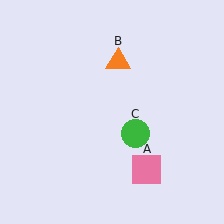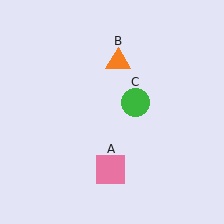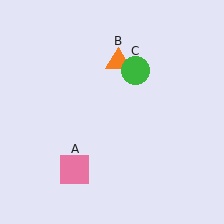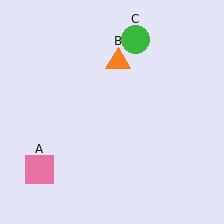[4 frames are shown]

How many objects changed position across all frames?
2 objects changed position: pink square (object A), green circle (object C).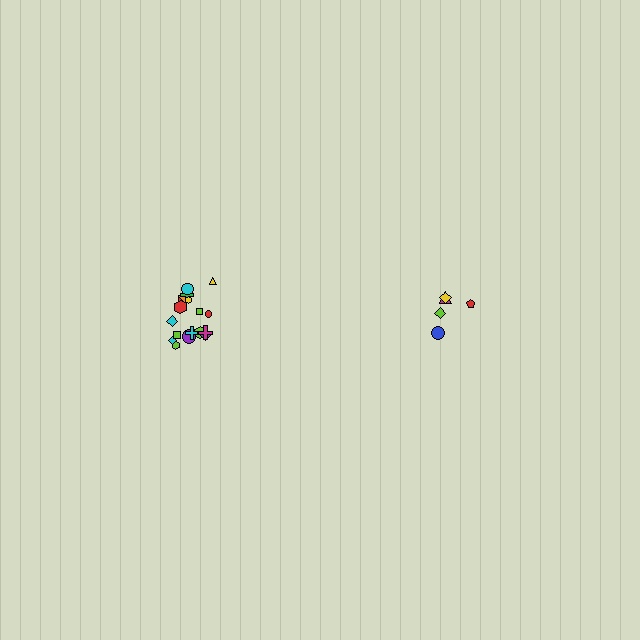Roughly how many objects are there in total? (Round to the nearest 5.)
Roughly 25 objects in total.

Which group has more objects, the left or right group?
The left group.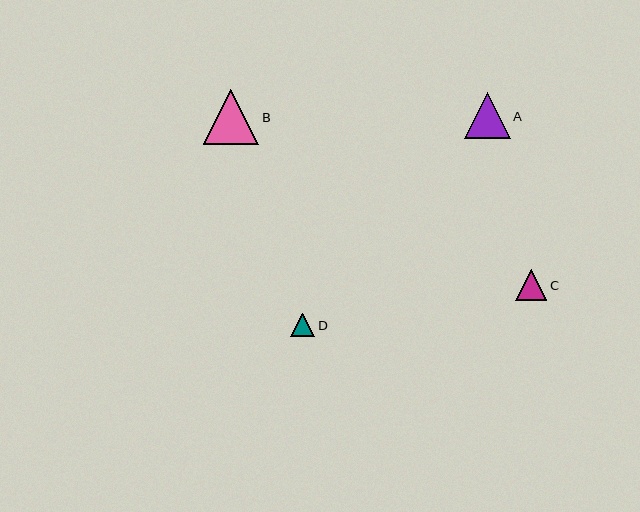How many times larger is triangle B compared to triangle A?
Triangle B is approximately 1.2 times the size of triangle A.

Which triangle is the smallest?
Triangle D is the smallest with a size of approximately 24 pixels.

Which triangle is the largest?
Triangle B is the largest with a size of approximately 55 pixels.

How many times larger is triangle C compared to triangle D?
Triangle C is approximately 1.3 times the size of triangle D.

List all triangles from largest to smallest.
From largest to smallest: B, A, C, D.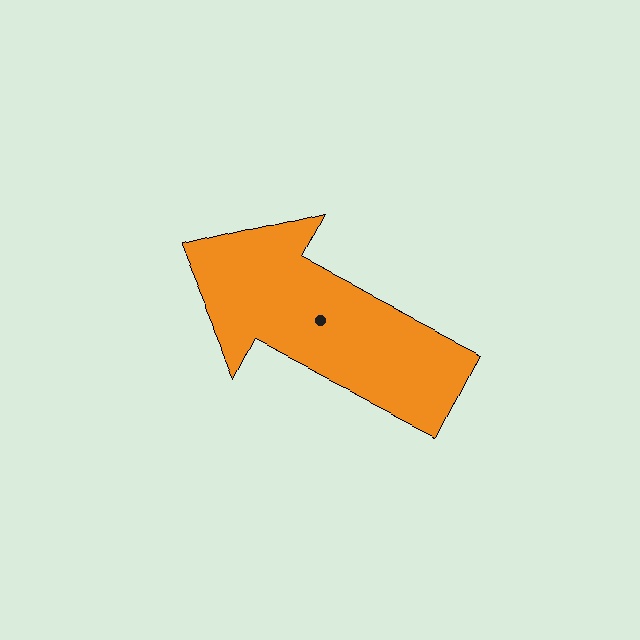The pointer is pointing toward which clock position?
Roughly 10 o'clock.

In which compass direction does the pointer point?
Northwest.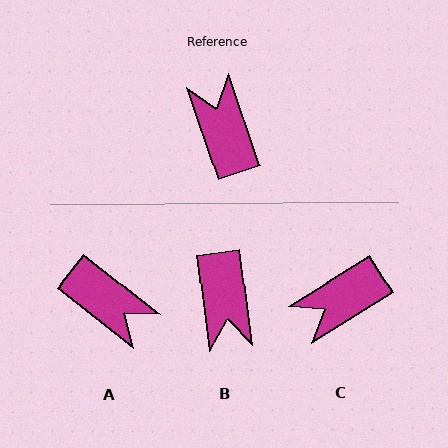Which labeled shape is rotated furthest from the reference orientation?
B, about 169 degrees away.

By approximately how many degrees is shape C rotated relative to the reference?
Approximately 103 degrees counter-clockwise.